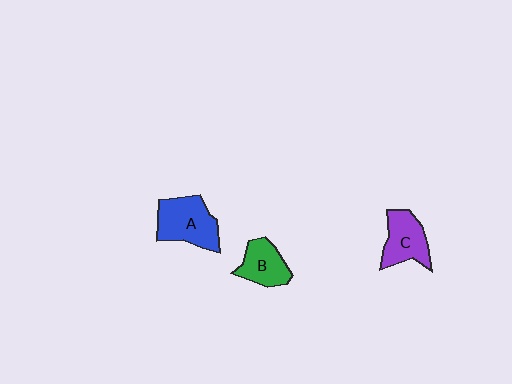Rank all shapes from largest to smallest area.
From largest to smallest: A (blue), C (purple), B (green).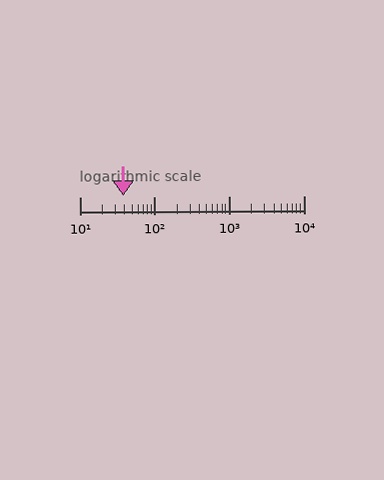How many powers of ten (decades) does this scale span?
The scale spans 3 decades, from 10 to 10000.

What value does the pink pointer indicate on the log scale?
The pointer indicates approximately 38.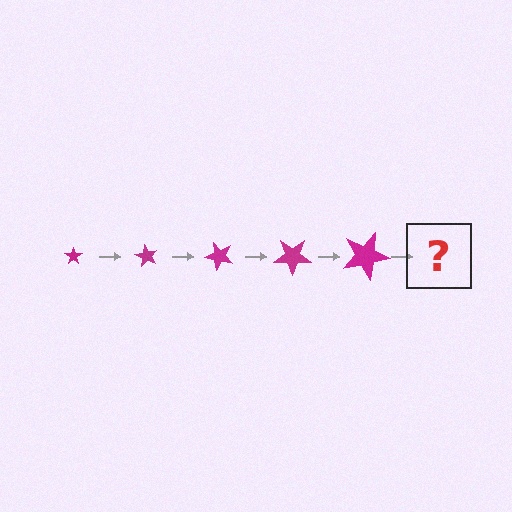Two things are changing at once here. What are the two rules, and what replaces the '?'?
The two rules are that the star grows larger each step and it rotates 60 degrees each step. The '?' should be a star, larger than the previous one and rotated 300 degrees from the start.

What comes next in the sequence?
The next element should be a star, larger than the previous one and rotated 300 degrees from the start.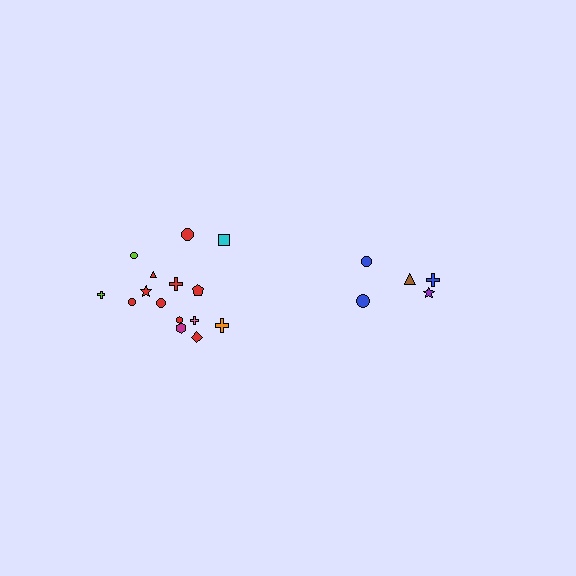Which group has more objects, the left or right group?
The left group.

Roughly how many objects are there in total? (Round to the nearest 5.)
Roughly 20 objects in total.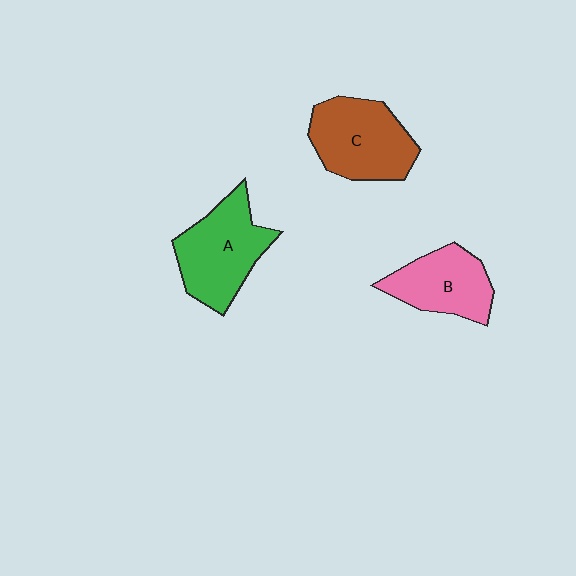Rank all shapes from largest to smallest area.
From largest to smallest: A (green), C (brown), B (pink).